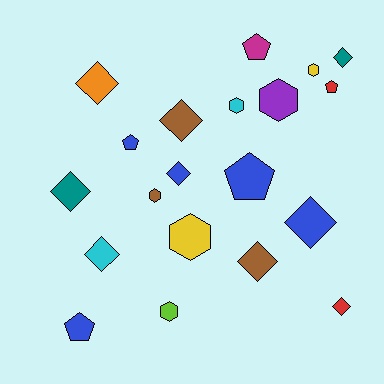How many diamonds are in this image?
There are 9 diamonds.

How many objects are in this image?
There are 20 objects.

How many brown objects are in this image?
There are 3 brown objects.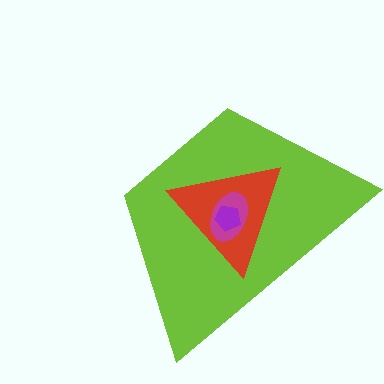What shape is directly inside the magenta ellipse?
The purple pentagon.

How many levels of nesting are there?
4.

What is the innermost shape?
The purple pentagon.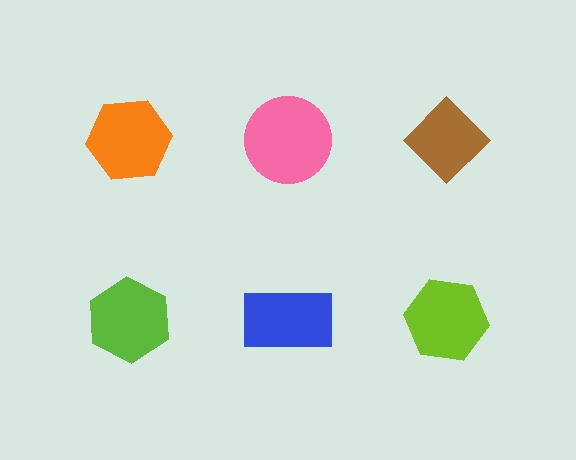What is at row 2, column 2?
A blue rectangle.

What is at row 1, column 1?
An orange hexagon.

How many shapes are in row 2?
3 shapes.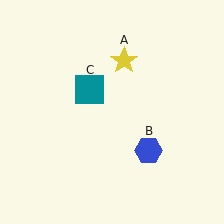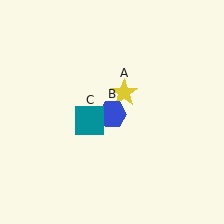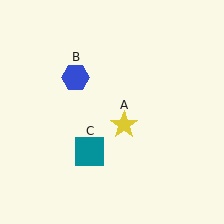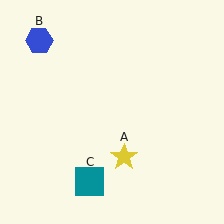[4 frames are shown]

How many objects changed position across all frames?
3 objects changed position: yellow star (object A), blue hexagon (object B), teal square (object C).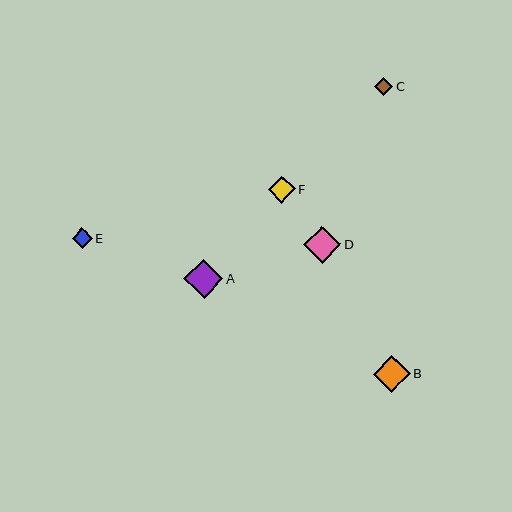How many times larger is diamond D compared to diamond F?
Diamond D is approximately 1.4 times the size of diamond F.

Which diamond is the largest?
Diamond A is the largest with a size of approximately 39 pixels.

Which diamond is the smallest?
Diamond C is the smallest with a size of approximately 19 pixels.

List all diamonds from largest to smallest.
From largest to smallest: A, D, B, F, E, C.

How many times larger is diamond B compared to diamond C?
Diamond B is approximately 2.0 times the size of diamond C.